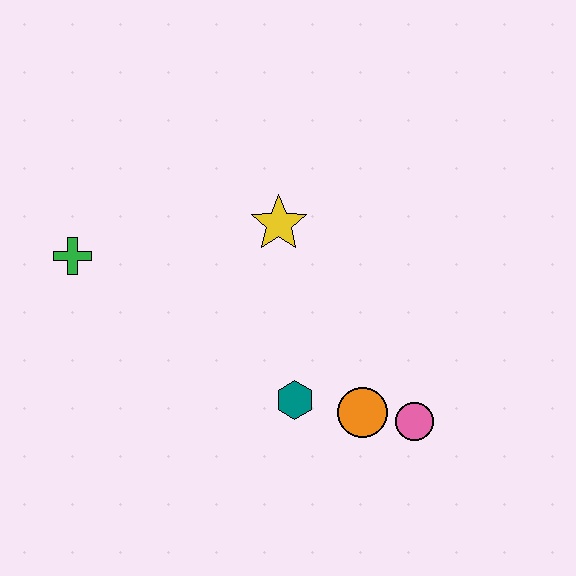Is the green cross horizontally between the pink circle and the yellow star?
No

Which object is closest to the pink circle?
The orange circle is closest to the pink circle.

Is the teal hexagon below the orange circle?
No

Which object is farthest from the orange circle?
The green cross is farthest from the orange circle.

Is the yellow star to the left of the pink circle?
Yes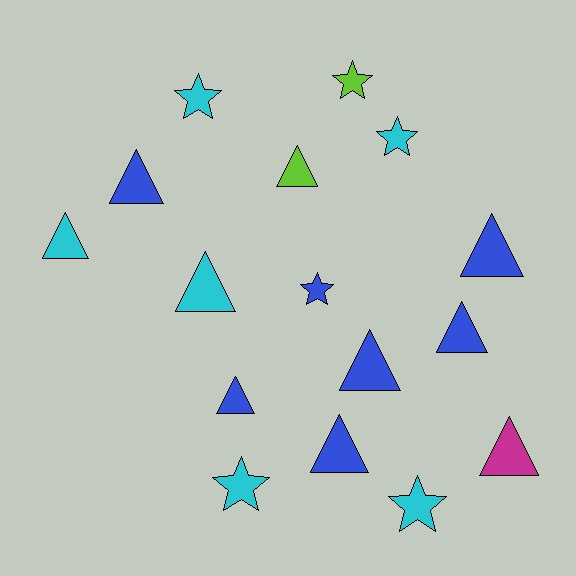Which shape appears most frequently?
Triangle, with 10 objects.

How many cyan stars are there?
There are 4 cyan stars.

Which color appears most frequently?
Blue, with 7 objects.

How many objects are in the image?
There are 16 objects.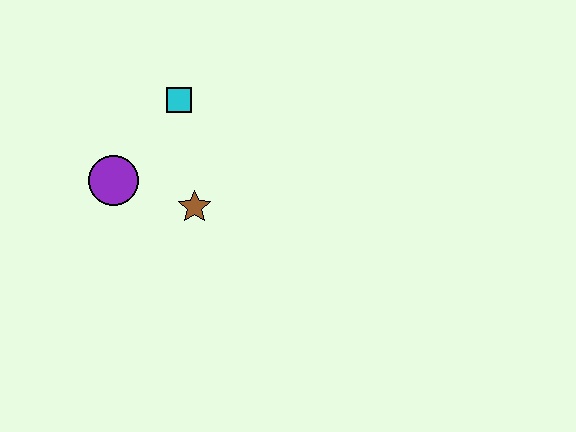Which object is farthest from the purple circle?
The cyan square is farthest from the purple circle.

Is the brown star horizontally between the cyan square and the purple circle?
No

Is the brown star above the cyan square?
No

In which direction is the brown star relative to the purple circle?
The brown star is to the right of the purple circle.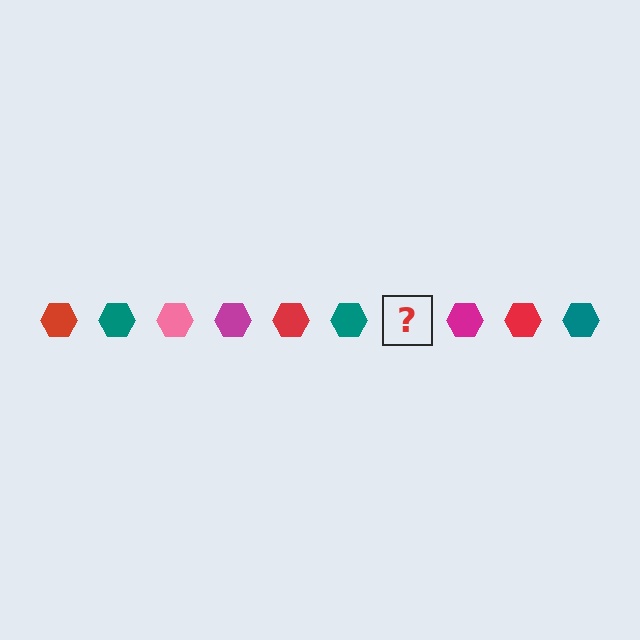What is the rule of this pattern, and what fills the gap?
The rule is that the pattern cycles through red, teal, pink, magenta hexagons. The gap should be filled with a pink hexagon.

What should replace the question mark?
The question mark should be replaced with a pink hexagon.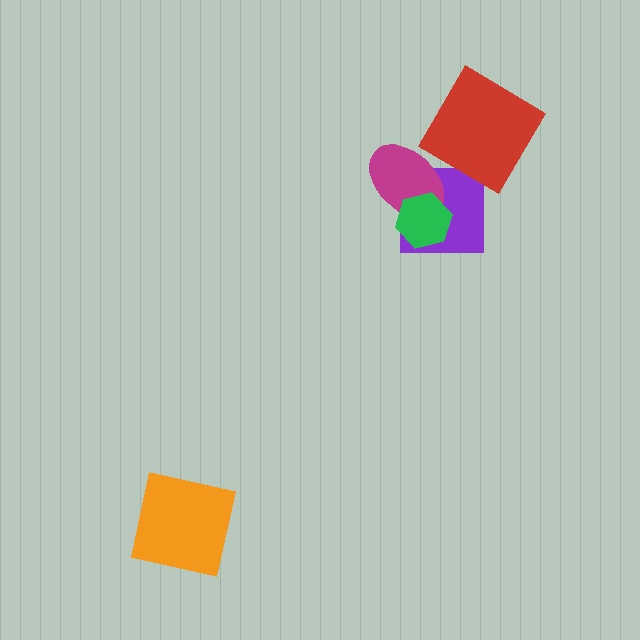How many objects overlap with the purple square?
2 objects overlap with the purple square.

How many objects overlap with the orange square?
0 objects overlap with the orange square.